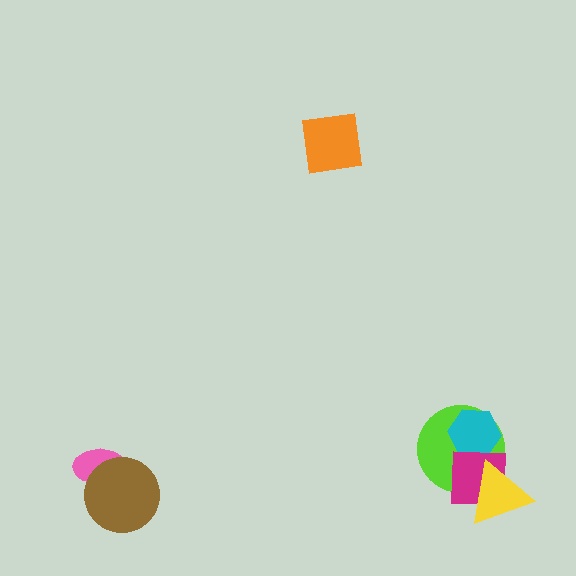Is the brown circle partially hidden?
No, no other shape covers it.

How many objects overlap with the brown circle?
1 object overlaps with the brown circle.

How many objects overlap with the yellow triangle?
2 objects overlap with the yellow triangle.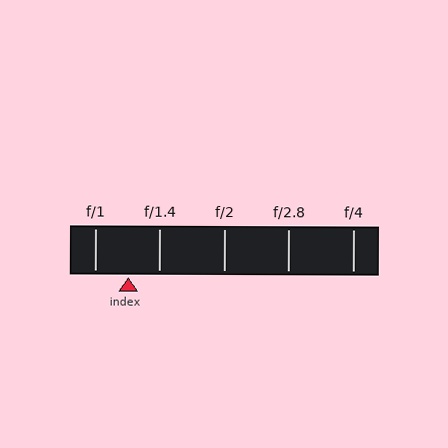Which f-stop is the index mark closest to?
The index mark is closest to f/1.4.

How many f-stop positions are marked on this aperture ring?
There are 5 f-stop positions marked.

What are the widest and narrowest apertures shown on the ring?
The widest aperture shown is f/1 and the narrowest is f/4.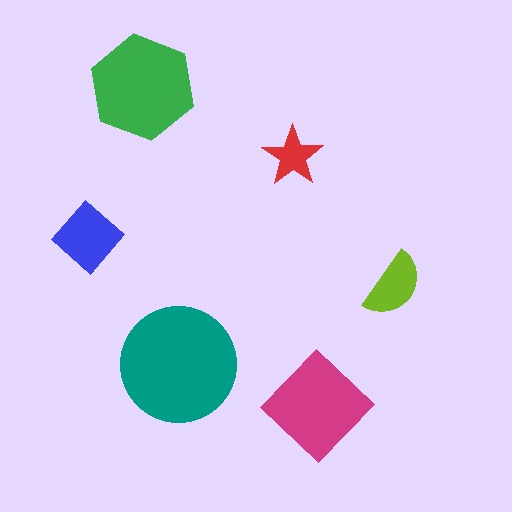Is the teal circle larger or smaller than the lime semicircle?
Larger.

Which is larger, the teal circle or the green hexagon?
The teal circle.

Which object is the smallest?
The red star.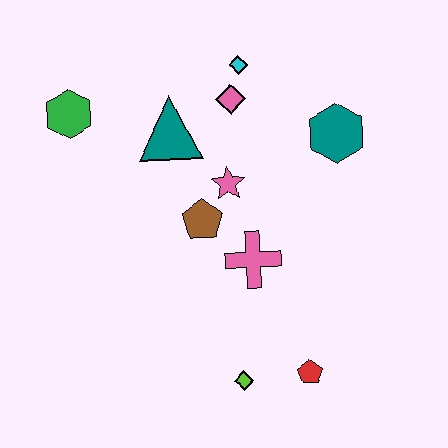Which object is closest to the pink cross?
The brown pentagon is closest to the pink cross.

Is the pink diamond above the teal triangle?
Yes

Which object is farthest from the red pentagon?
The green hexagon is farthest from the red pentagon.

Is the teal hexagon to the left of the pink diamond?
No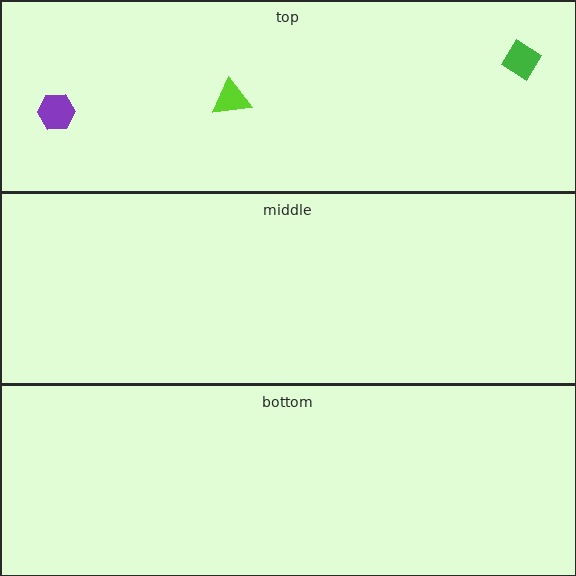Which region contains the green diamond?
The top region.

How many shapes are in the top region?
3.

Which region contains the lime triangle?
The top region.